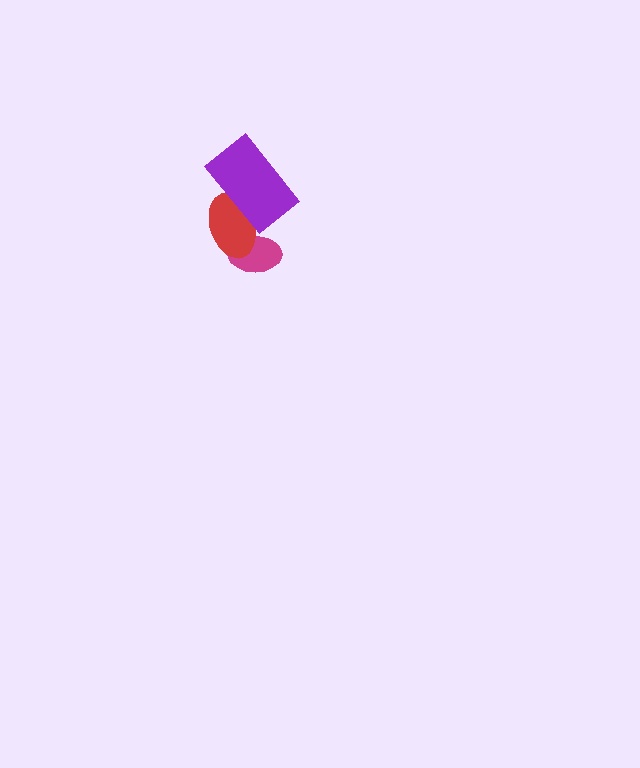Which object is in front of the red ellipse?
The purple rectangle is in front of the red ellipse.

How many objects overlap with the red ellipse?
2 objects overlap with the red ellipse.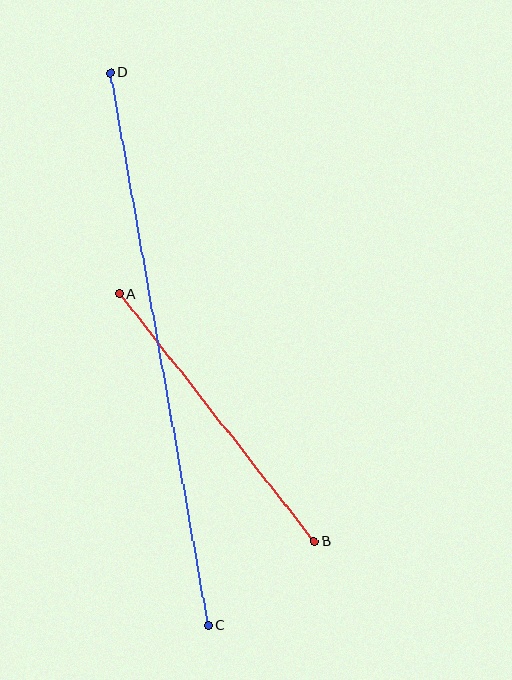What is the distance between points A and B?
The distance is approximately 315 pixels.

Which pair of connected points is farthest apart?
Points C and D are farthest apart.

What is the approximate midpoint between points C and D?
The midpoint is at approximately (159, 349) pixels.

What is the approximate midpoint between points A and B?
The midpoint is at approximately (217, 418) pixels.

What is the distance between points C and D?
The distance is approximately 561 pixels.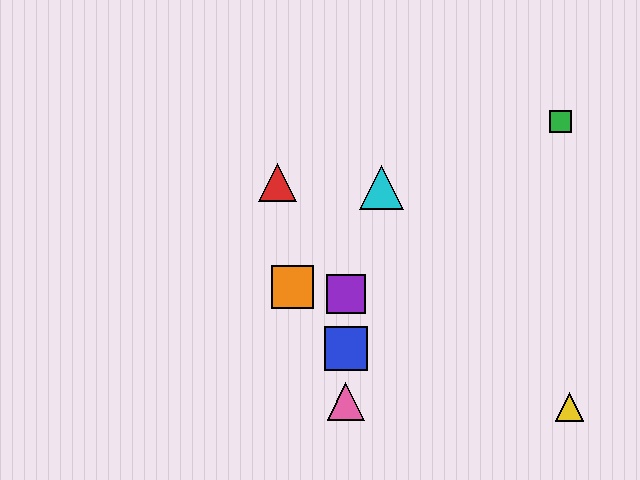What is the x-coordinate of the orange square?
The orange square is at x≈292.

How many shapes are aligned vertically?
3 shapes (the blue square, the purple square, the pink triangle) are aligned vertically.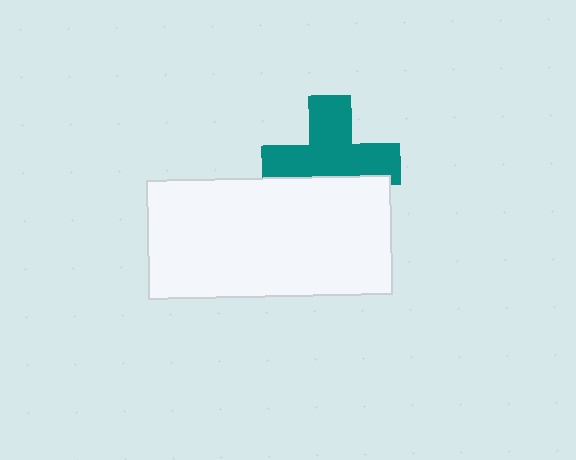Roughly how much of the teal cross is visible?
Most of it is visible (roughly 67%).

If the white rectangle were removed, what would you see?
You would see the complete teal cross.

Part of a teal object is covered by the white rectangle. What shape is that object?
It is a cross.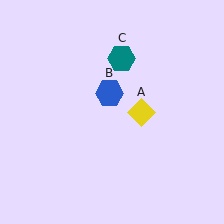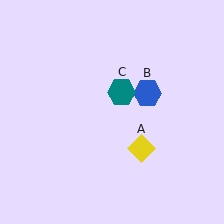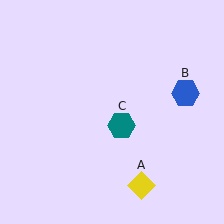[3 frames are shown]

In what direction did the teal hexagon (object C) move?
The teal hexagon (object C) moved down.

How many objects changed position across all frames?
3 objects changed position: yellow diamond (object A), blue hexagon (object B), teal hexagon (object C).